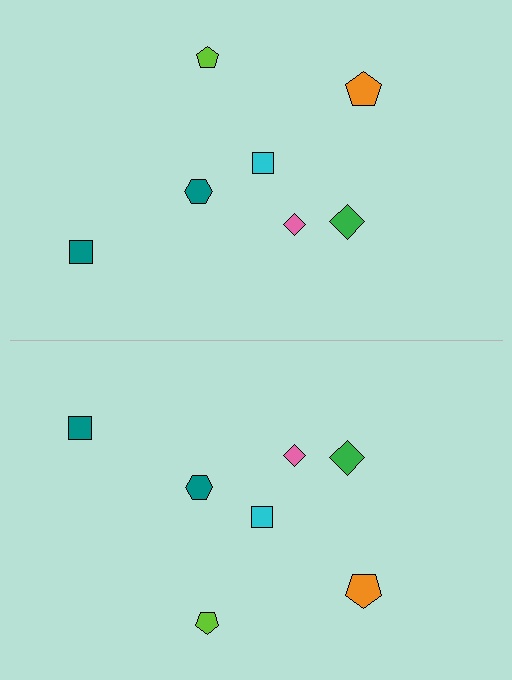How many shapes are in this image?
There are 14 shapes in this image.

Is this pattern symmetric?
Yes, this pattern has bilateral (reflection) symmetry.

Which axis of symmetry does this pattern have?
The pattern has a horizontal axis of symmetry running through the center of the image.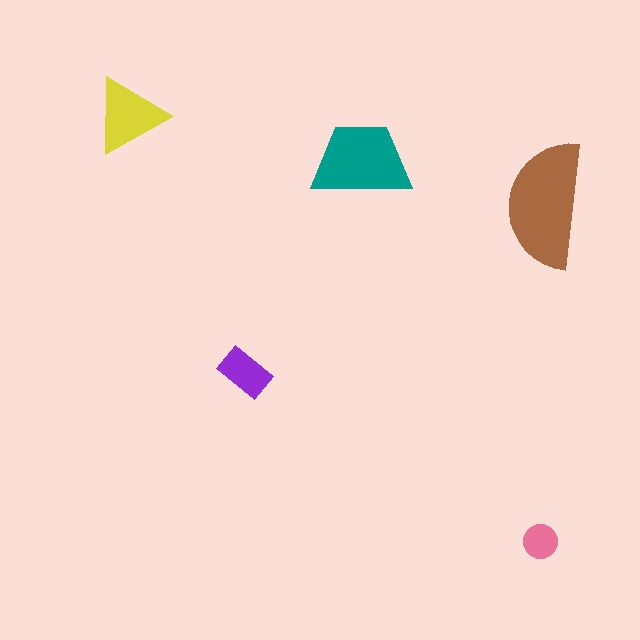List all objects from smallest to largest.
The pink circle, the purple rectangle, the yellow triangle, the teal trapezoid, the brown semicircle.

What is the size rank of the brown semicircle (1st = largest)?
1st.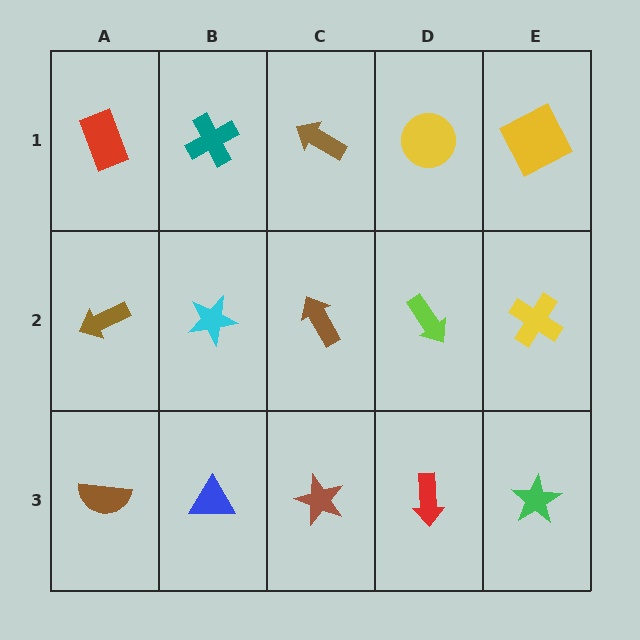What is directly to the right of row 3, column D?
A green star.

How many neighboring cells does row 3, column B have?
3.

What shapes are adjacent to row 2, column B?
A teal cross (row 1, column B), a blue triangle (row 3, column B), a brown arrow (row 2, column A), a brown arrow (row 2, column C).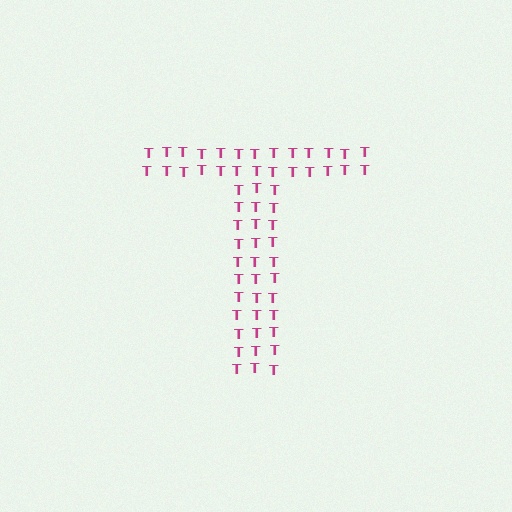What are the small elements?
The small elements are letter T's.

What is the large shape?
The large shape is the letter T.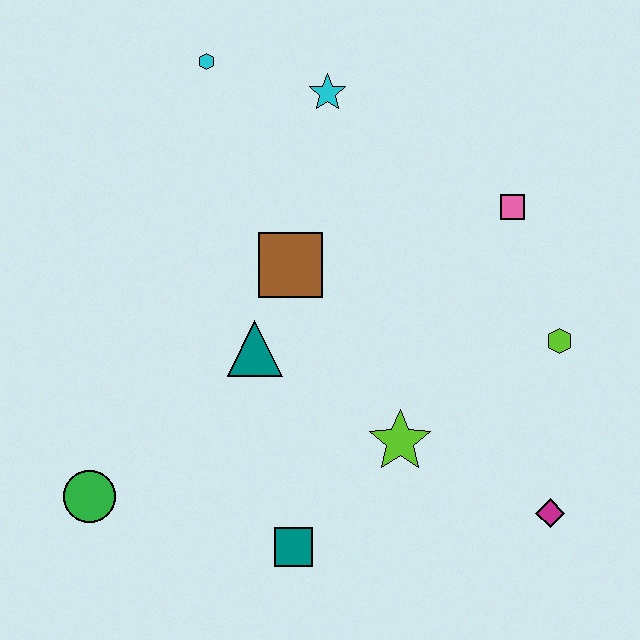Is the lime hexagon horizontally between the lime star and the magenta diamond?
No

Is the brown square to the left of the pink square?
Yes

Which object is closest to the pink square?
The lime hexagon is closest to the pink square.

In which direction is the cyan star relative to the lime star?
The cyan star is above the lime star.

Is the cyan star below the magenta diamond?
No